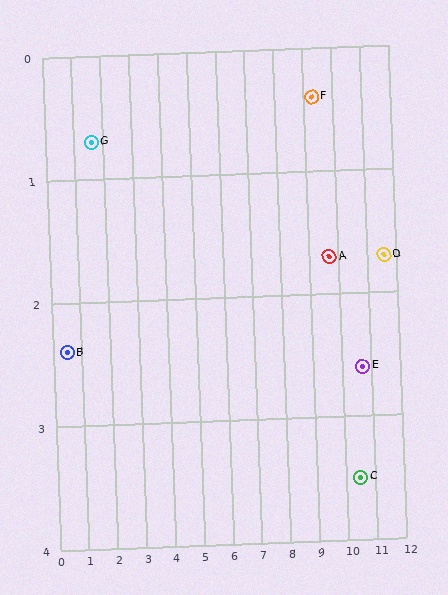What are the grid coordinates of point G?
Point G is at approximately (1.6, 0.7).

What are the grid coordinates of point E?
Point E is at approximately (10.7, 2.6).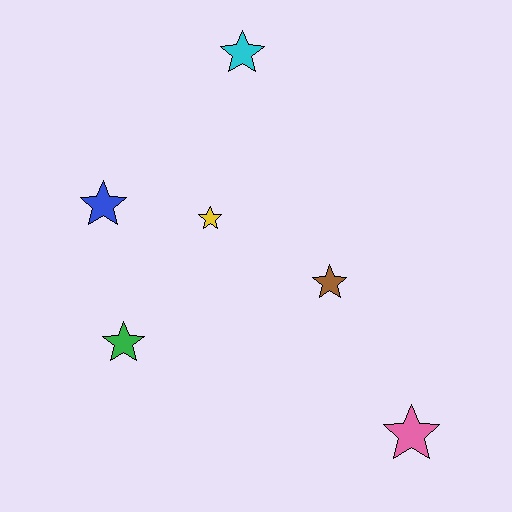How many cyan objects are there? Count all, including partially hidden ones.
There is 1 cyan object.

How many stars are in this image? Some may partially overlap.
There are 6 stars.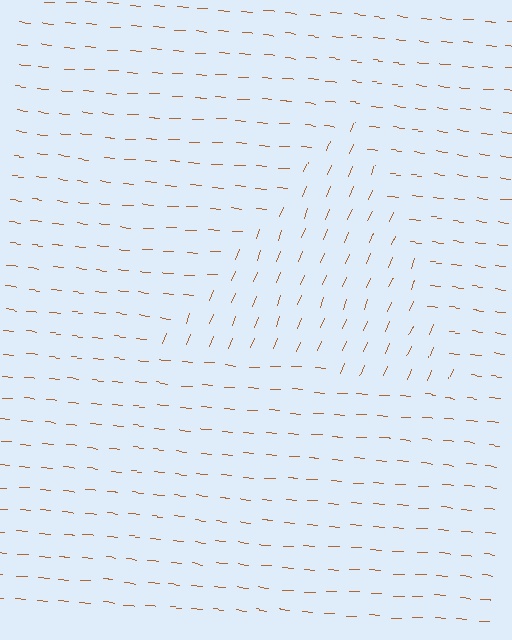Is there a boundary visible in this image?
Yes, there is a texture boundary formed by a change in line orientation.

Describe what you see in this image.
The image is filled with small brown line segments. A triangle region in the image has lines oriented differently from the surrounding lines, creating a visible texture boundary.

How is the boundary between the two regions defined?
The boundary is defined purely by a change in line orientation (approximately 71 degrees difference). All lines are the same color and thickness.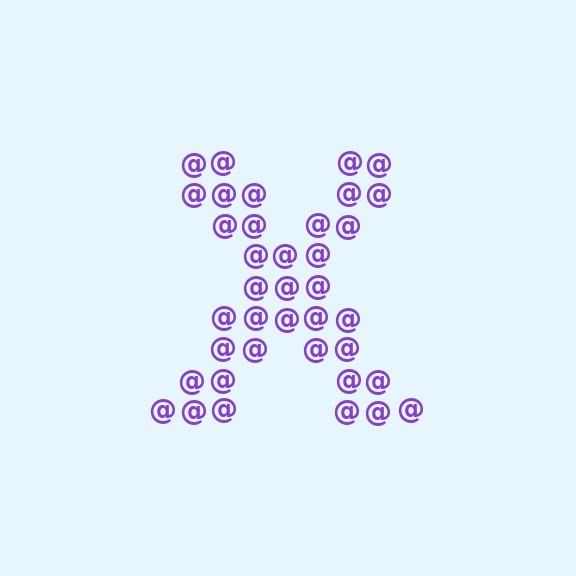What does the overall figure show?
The overall figure shows the letter X.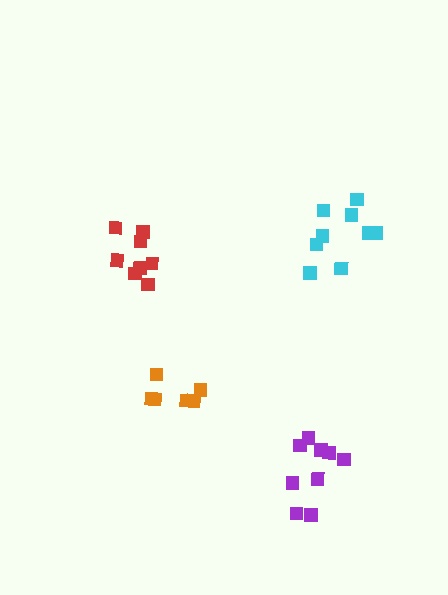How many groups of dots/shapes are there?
There are 4 groups.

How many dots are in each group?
Group 1: 6 dots, Group 2: 9 dots, Group 3: 9 dots, Group 4: 8 dots (32 total).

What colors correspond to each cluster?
The clusters are colored: orange, cyan, purple, red.